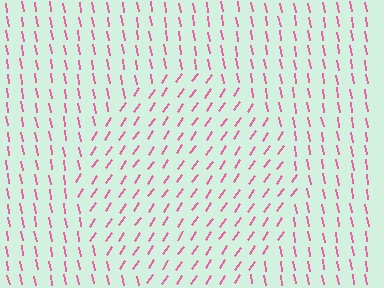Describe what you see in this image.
The image is filled with small pink line segments. A circle region in the image has lines oriented differently from the surrounding lines, creating a visible texture boundary.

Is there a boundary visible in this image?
Yes, there is a texture boundary formed by a change in line orientation.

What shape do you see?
I see a circle.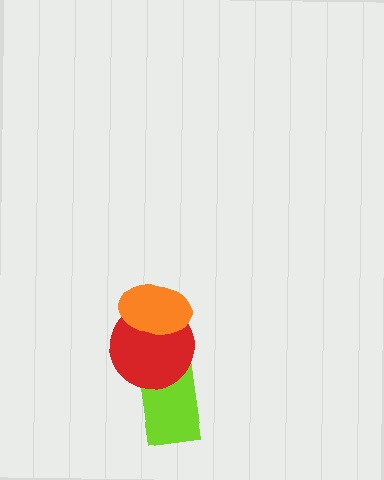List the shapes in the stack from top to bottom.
From top to bottom: the orange ellipse, the red circle, the lime rectangle.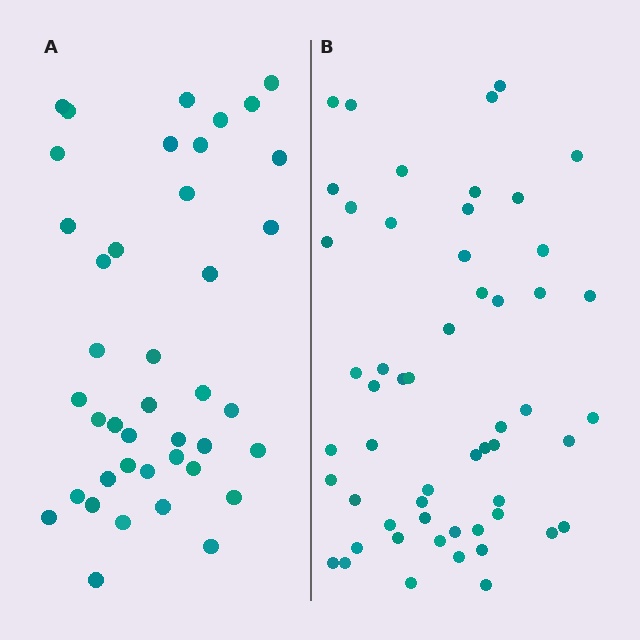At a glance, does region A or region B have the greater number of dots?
Region B (the right region) has more dots.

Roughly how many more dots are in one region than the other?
Region B has approximately 15 more dots than region A.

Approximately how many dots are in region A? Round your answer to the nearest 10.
About 40 dots. (The exact count is 41, which rounds to 40.)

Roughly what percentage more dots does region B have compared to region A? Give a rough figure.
About 35% more.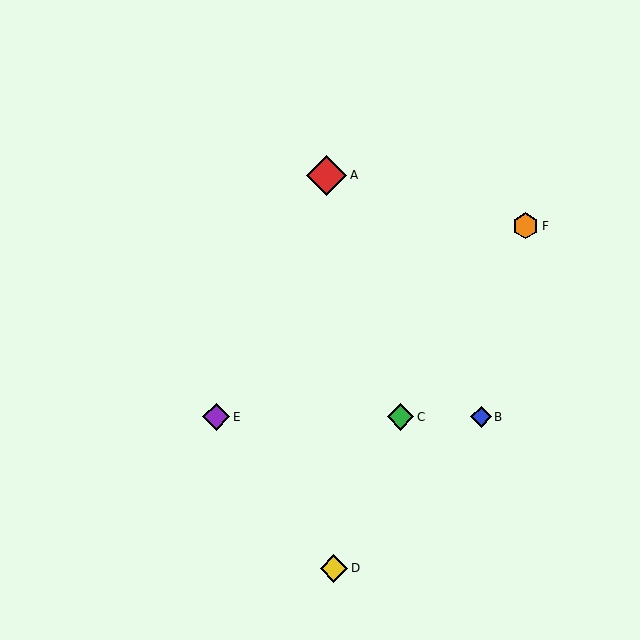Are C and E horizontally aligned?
Yes, both are at y≈417.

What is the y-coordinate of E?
Object E is at y≈417.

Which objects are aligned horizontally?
Objects B, C, E are aligned horizontally.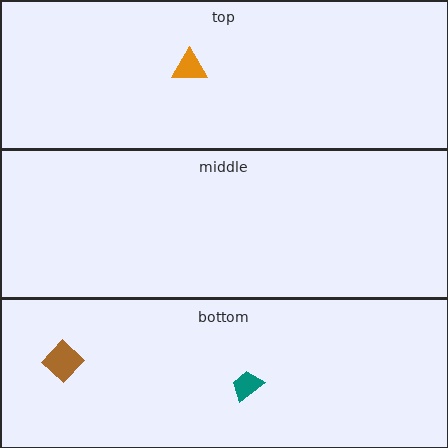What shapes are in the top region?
The orange triangle.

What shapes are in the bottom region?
The teal trapezoid, the brown diamond.